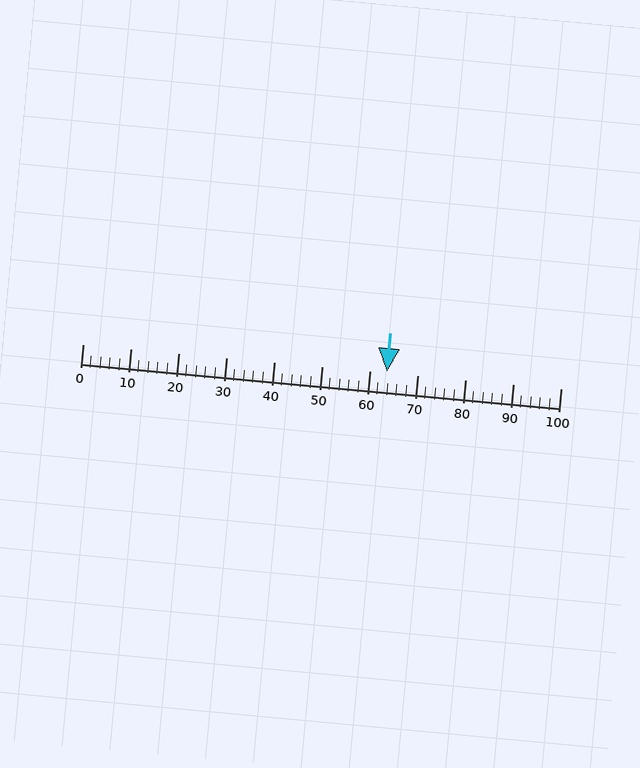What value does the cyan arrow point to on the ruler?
The cyan arrow points to approximately 64.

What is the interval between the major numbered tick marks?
The major tick marks are spaced 10 units apart.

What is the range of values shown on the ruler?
The ruler shows values from 0 to 100.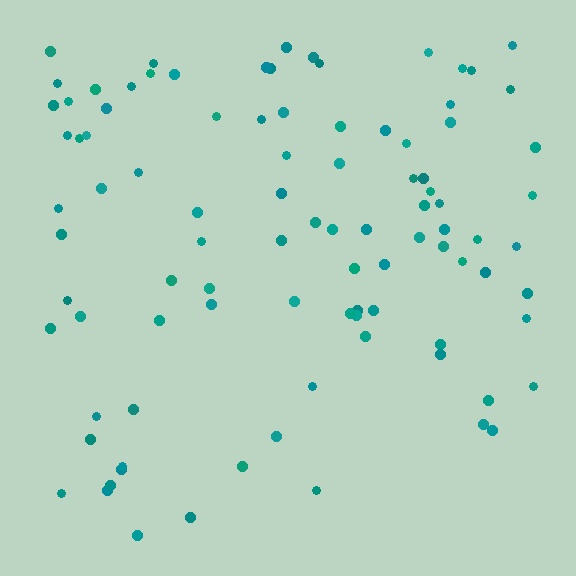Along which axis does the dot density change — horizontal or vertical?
Vertical.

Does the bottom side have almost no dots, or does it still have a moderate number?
Still a moderate number, just noticeably fewer than the top.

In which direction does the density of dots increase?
From bottom to top, with the top side densest.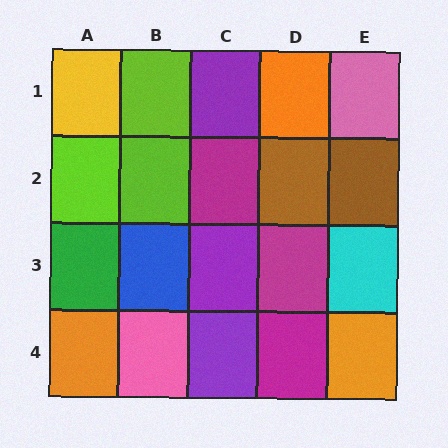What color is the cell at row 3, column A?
Green.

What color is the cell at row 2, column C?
Magenta.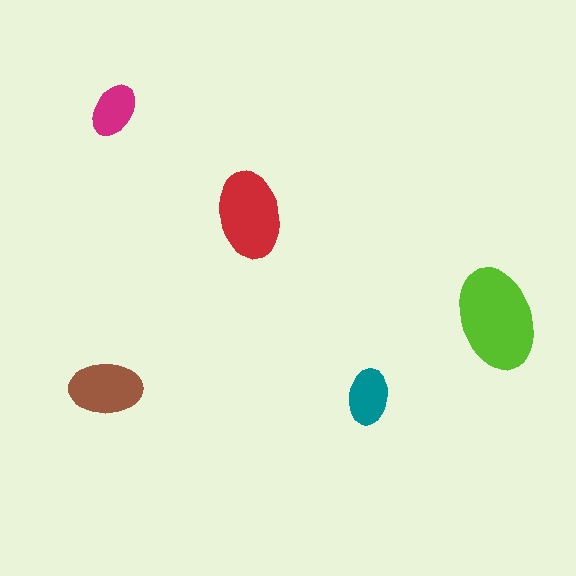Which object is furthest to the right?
The lime ellipse is rightmost.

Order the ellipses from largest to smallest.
the lime one, the red one, the brown one, the teal one, the magenta one.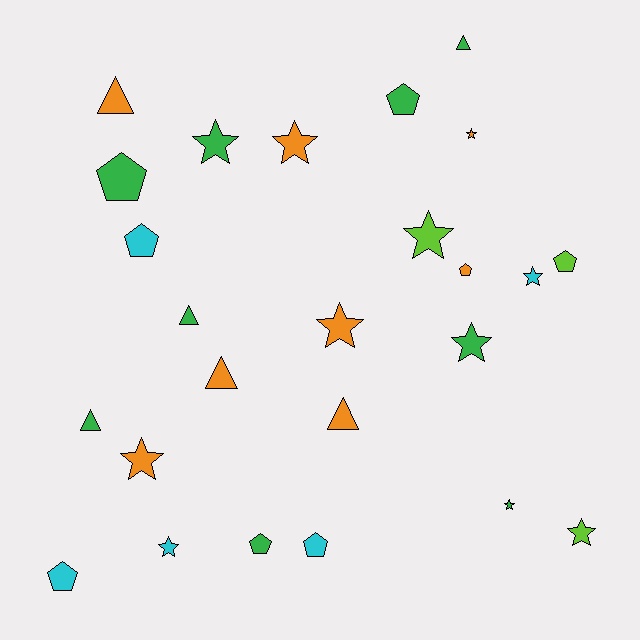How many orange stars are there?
There are 4 orange stars.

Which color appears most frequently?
Green, with 9 objects.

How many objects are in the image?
There are 25 objects.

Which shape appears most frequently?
Star, with 11 objects.